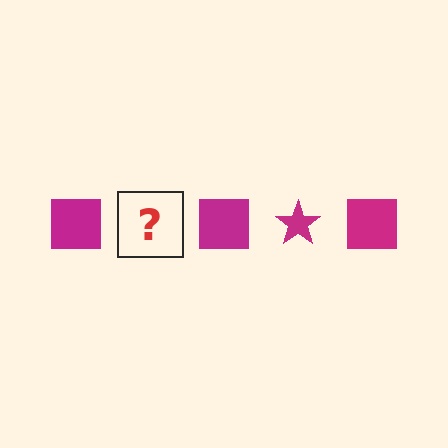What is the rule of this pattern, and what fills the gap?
The rule is that the pattern cycles through square, star shapes in magenta. The gap should be filled with a magenta star.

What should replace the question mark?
The question mark should be replaced with a magenta star.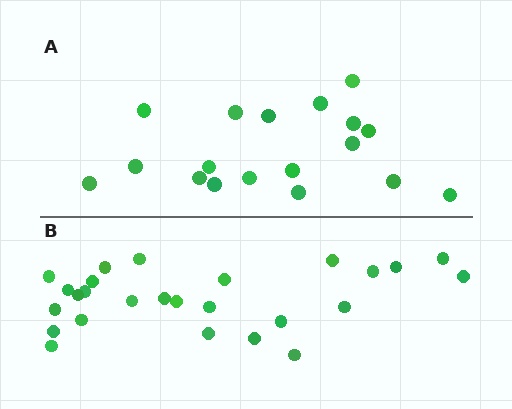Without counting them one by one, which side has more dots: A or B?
Region B (the bottom region) has more dots.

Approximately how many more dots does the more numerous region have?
Region B has roughly 8 or so more dots than region A.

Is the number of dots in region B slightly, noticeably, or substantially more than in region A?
Region B has noticeably more, but not dramatically so. The ratio is roughly 1.4 to 1.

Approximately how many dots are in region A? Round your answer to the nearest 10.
About 20 dots. (The exact count is 18, which rounds to 20.)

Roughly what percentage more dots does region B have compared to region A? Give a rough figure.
About 45% more.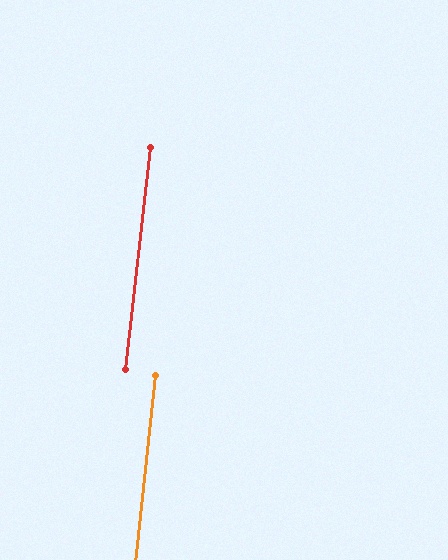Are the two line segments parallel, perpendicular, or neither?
Parallel — their directions differ by only 0.3°.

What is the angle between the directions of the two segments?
Approximately 0 degrees.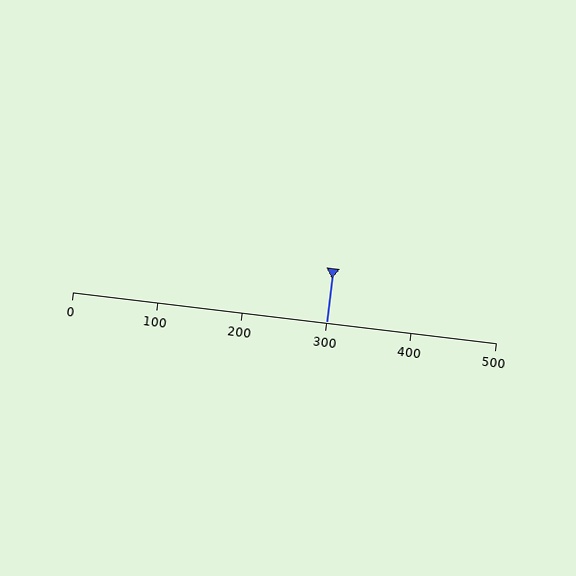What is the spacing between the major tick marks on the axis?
The major ticks are spaced 100 apart.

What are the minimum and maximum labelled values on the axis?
The axis runs from 0 to 500.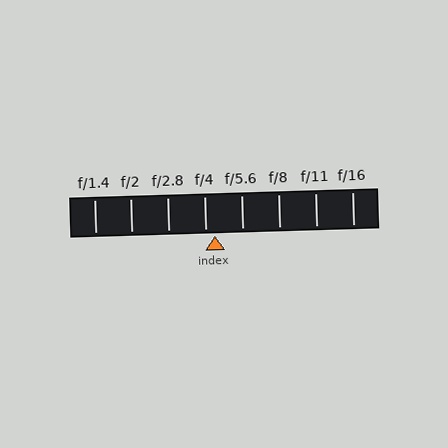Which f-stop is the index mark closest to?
The index mark is closest to f/4.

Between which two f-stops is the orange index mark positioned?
The index mark is between f/4 and f/5.6.